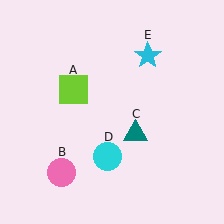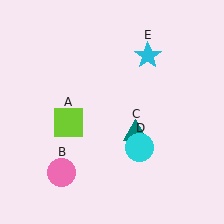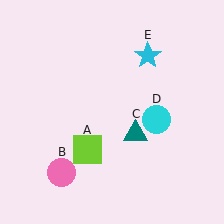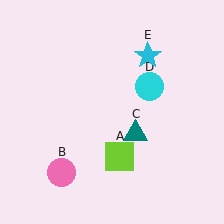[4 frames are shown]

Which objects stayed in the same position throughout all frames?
Pink circle (object B) and teal triangle (object C) and cyan star (object E) remained stationary.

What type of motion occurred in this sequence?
The lime square (object A), cyan circle (object D) rotated counterclockwise around the center of the scene.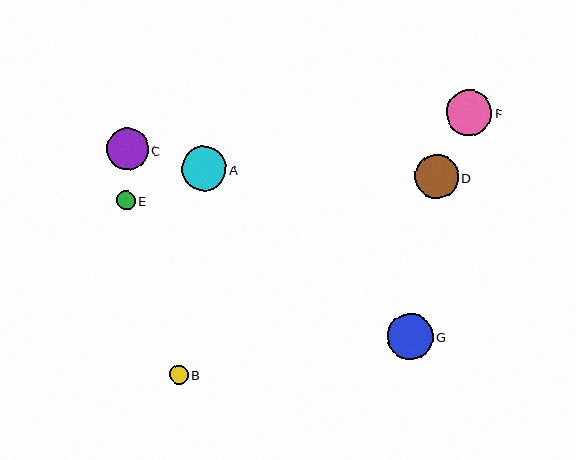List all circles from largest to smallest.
From largest to smallest: G, F, A, D, C, B, E.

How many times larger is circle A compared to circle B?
Circle A is approximately 2.4 times the size of circle B.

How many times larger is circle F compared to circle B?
Circle F is approximately 2.4 times the size of circle B.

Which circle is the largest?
Circle G is the largest with a size of approximately 46 pixels.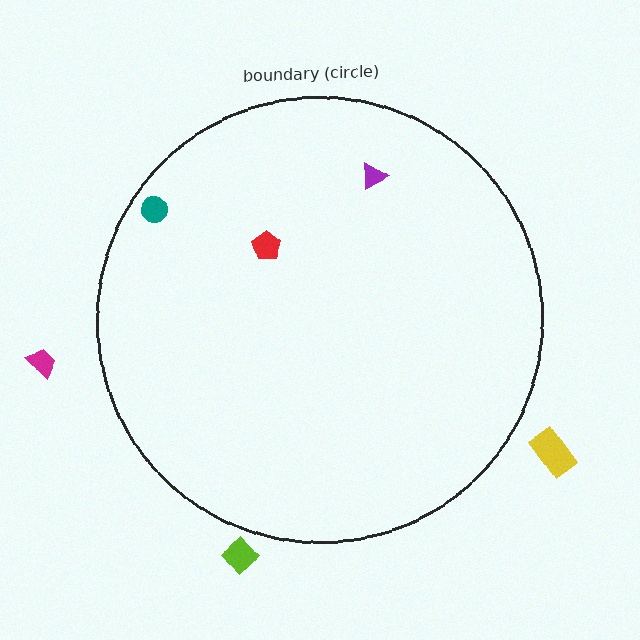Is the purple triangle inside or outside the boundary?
Inside.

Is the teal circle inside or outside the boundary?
Inside.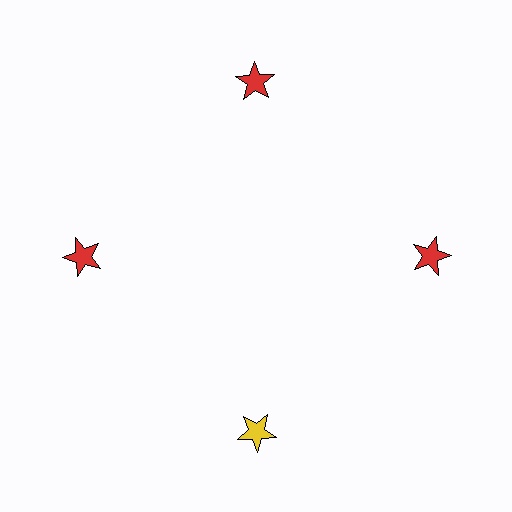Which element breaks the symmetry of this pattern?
The yellow star at roughly the 6 o'clock position breaks the symmetry. All other shapes are red stars.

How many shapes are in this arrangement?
There are 4 shapes arranged in a ring pattern.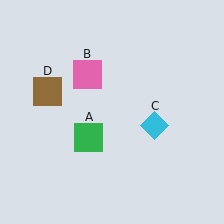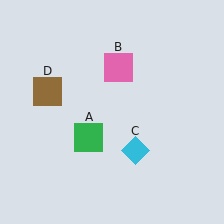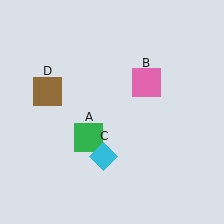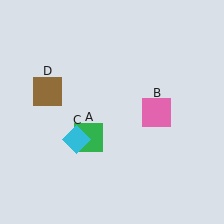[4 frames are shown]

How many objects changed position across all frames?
2 objects changed position: pink square (object B), cyan diamond (object C).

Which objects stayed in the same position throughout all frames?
Green square (object A) and brown square (object D) remained stationary.